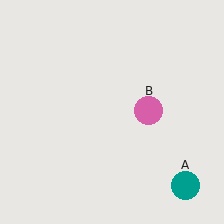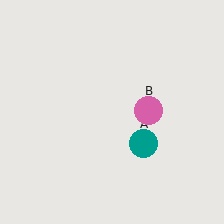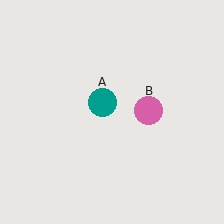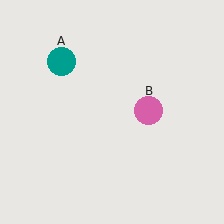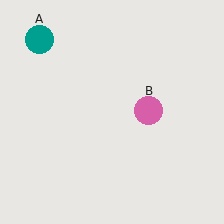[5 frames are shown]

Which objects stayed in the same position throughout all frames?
Pink circle (object B) remained stationary.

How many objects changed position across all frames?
1 object changed position: teal circle (object A).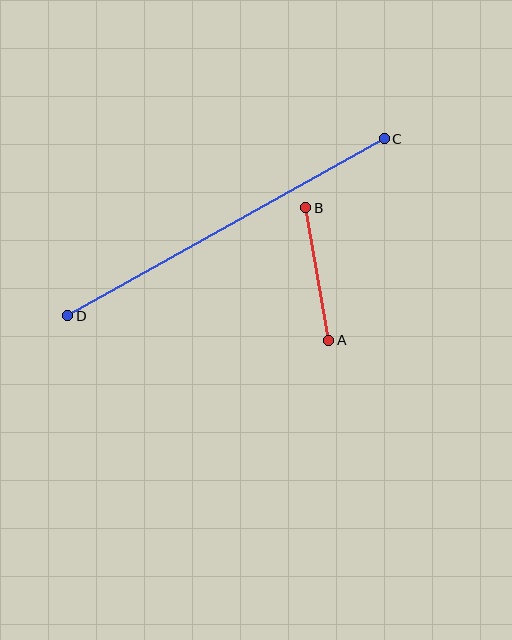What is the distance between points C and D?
The distance is approximately 363 pixels.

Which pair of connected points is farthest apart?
Points C and D are farthest apart.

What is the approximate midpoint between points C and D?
The midpoint is at approximately (226, 227) pixels.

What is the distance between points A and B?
The distance is approximately 135 pixels.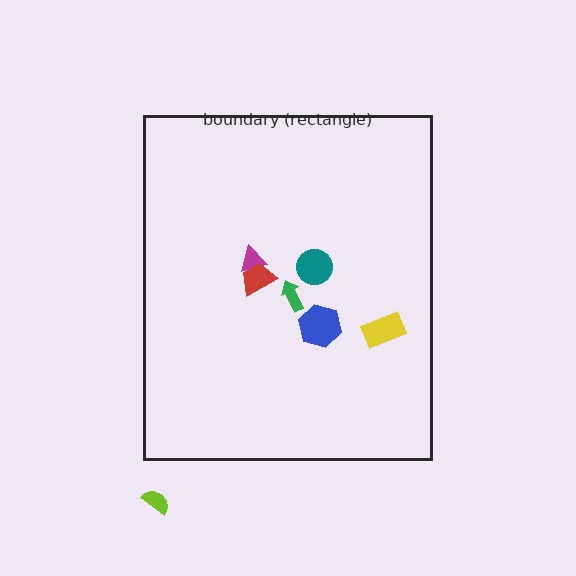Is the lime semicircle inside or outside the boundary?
Outside.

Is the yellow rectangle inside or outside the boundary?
Inside.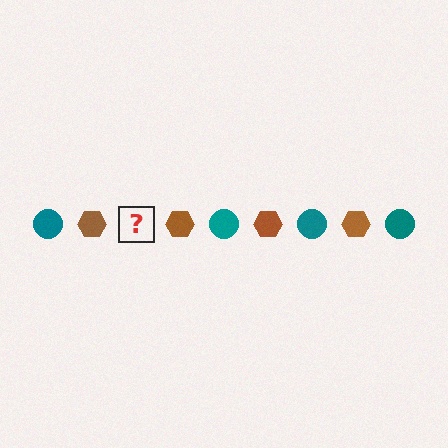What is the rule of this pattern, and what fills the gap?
The rule is that the pattern alternates between teal circle and brown hexagon. The gap should be filled with a teal circle.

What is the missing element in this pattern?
The missing element is a teal circle.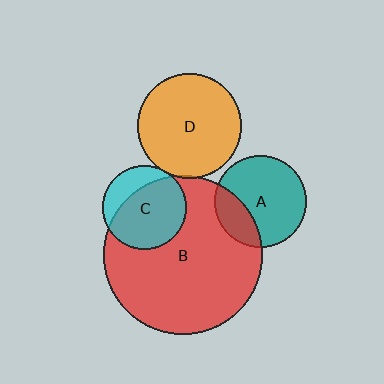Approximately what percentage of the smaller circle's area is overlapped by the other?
Approximately 5%.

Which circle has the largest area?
Circle B (red).